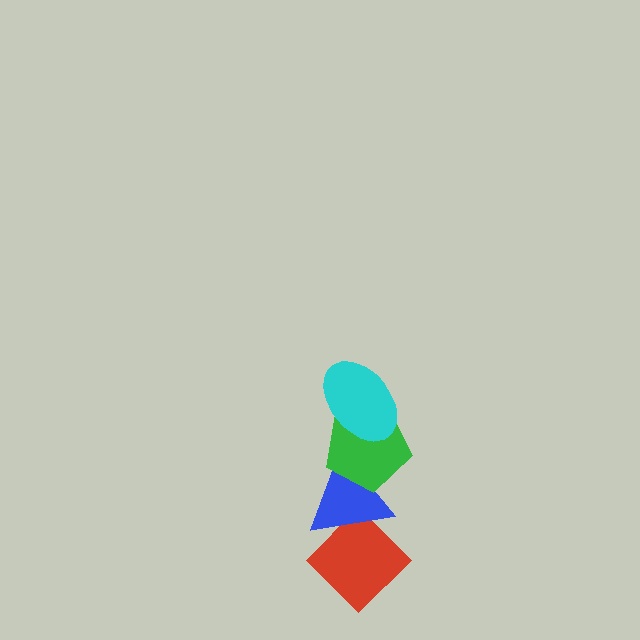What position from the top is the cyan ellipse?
The cyan ellipse is 1st from the top.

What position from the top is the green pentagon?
The green pentagon is 2nd from the top.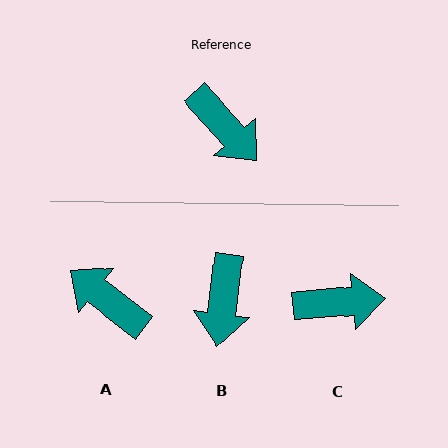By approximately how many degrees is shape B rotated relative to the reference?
Approximately 50 degrees clockwise.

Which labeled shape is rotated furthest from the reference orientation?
A, about 170 degrees away.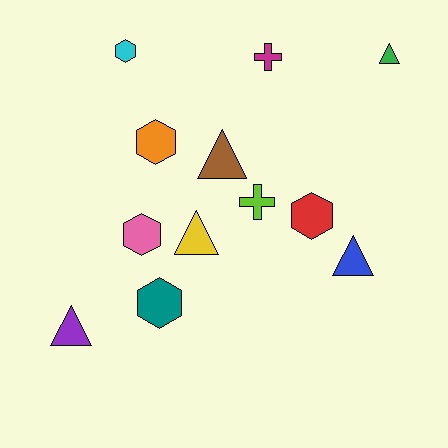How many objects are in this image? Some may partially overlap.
There are 12 objects.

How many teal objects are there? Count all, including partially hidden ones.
There is 1 teal object.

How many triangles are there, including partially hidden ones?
There are 5 triangles.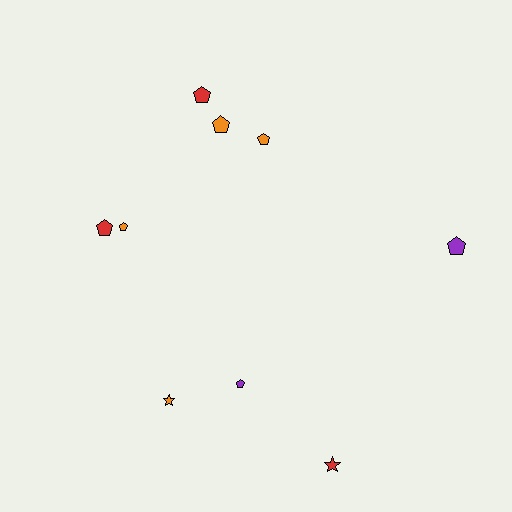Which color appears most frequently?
Orange, with 4 objects.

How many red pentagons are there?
There are 2 red pentagons.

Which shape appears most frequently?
Pentagon, with 7 objects.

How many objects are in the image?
There are 9 objects.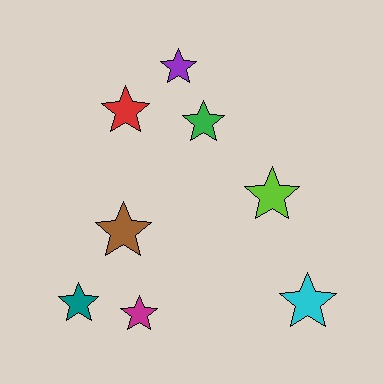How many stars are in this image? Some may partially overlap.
There are 8 stars.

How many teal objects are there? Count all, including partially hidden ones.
There is 1 teal object.